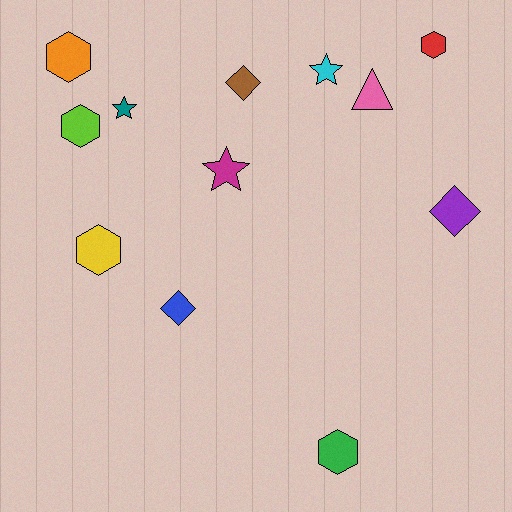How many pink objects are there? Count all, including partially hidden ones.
There is 1 pink object.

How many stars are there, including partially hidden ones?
There are 3 stars.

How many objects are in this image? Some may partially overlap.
There are 12 objects.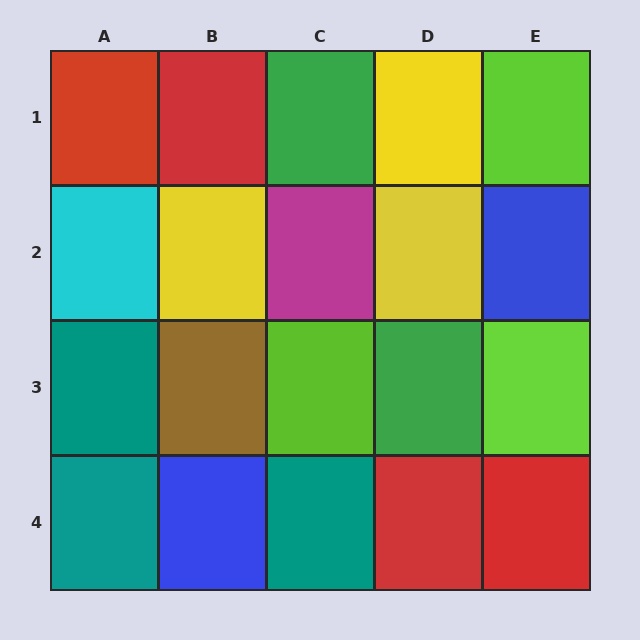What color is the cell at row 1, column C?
Green.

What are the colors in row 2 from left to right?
Cyan, yellow, magenta, yellow, blue.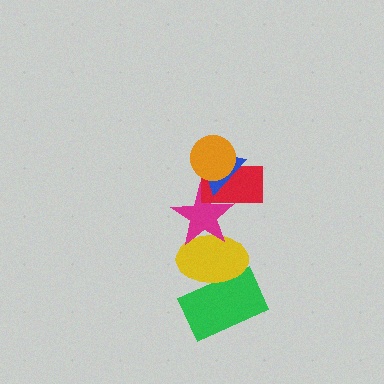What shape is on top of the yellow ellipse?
The magenta star is on top of the yellow ellipse.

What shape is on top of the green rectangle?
The yellow ellipse is on top of the green rectangle.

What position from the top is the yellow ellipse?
The yellow ellipse is 5th from the top.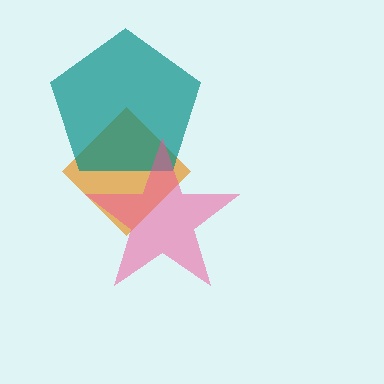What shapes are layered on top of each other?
The layered shapes are: an orange diamond, a teal pentagon, a pink star.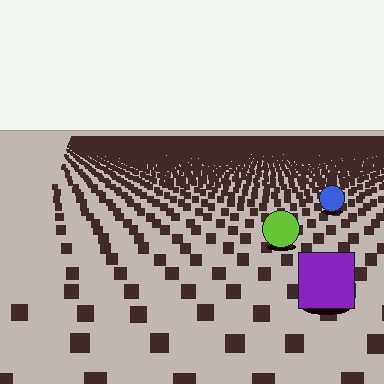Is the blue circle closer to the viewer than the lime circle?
No. The lime circle is closer — you can tell from the texture gradient: the ground texture is coarser near it.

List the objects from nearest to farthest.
From nearest to farthest: the purple square, the lime circle, the blue circle.